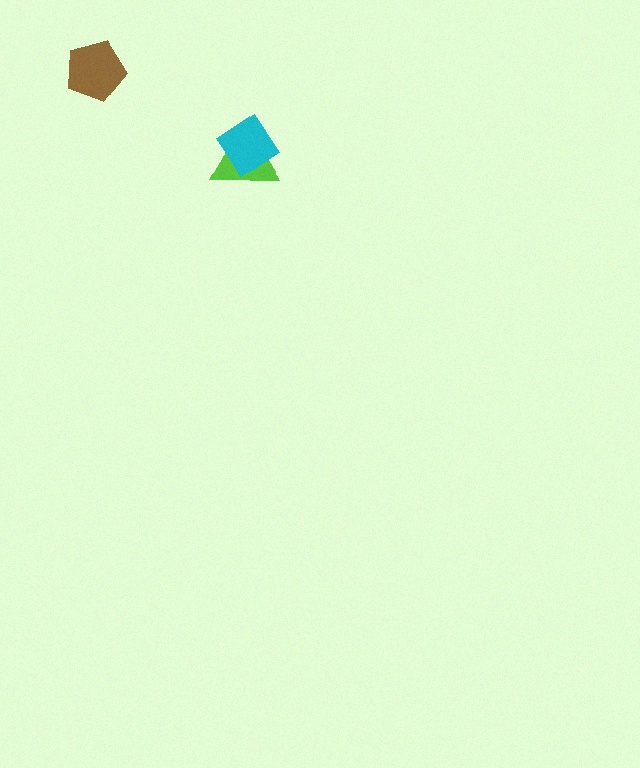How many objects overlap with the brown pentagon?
0 objects overlap with the brown pentagon.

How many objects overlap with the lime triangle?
1 object overlaps with the lime triangle.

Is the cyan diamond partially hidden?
No, no other shape covers it.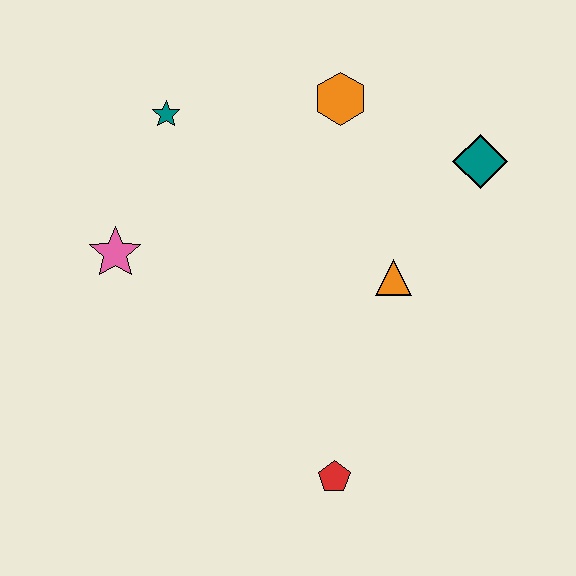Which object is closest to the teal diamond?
The orange triangle is closest to the teal diamond.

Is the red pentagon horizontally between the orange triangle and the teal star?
Yes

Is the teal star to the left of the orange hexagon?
Yes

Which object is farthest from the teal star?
The red pentagon is farthest from the teal star.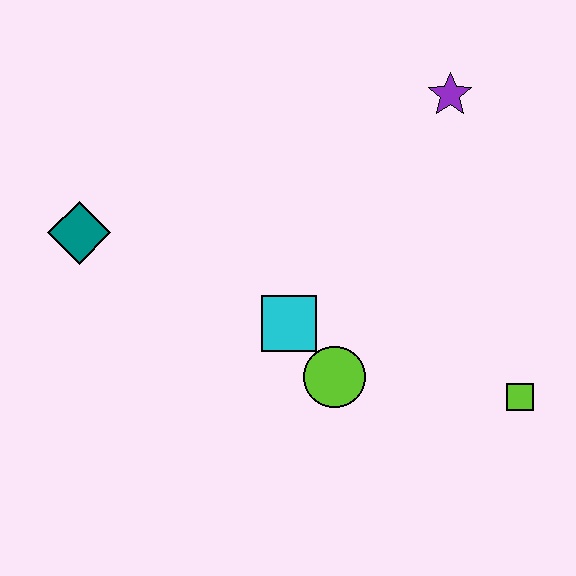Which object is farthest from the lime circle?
The purple star is farthest from the lime circle.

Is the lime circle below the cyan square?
Yes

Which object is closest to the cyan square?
The lime circle is closest to the cyan square.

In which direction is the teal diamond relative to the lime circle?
The teal diamond is to the left of the lime circle.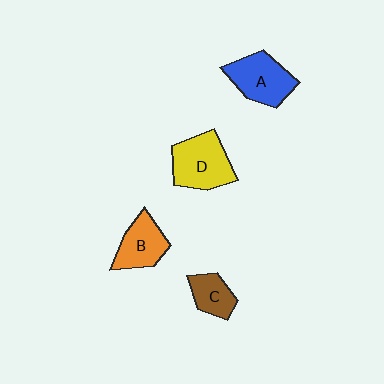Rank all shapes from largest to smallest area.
From largest to smallest: D (yellow), A (blue), B (orange), C (brown).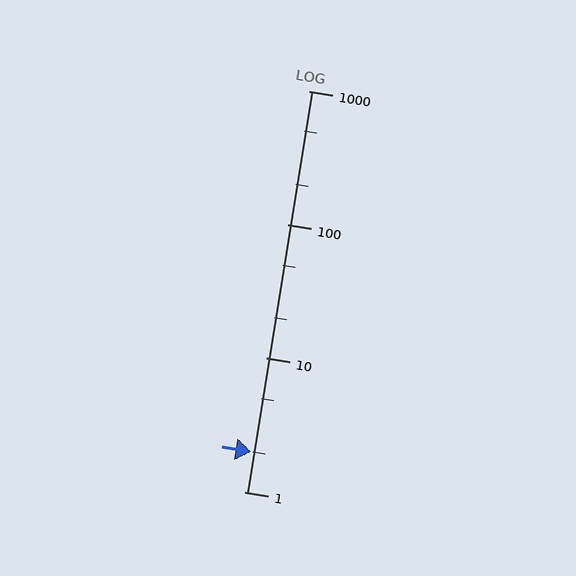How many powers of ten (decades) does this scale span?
The scale spans 3 decades, from 1 to 1000.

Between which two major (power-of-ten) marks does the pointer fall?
The pointer is between 1 and 10.